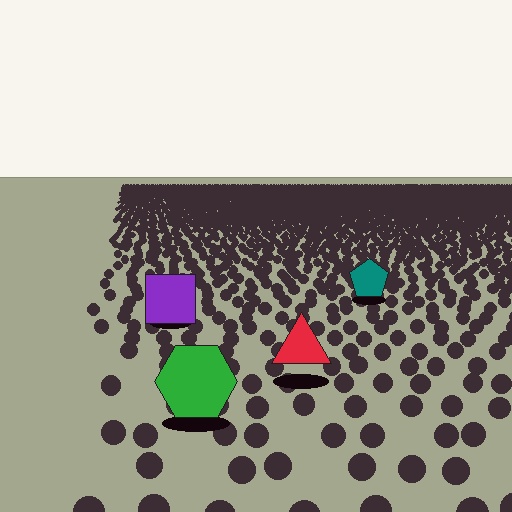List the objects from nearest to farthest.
From nearest to farthest: the green hexagon, the red triangle, the purple square, the teal pentagon.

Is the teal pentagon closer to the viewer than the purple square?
No. The purple square is closer — you can tell from the texture gradient: the ground texture is coarser near it.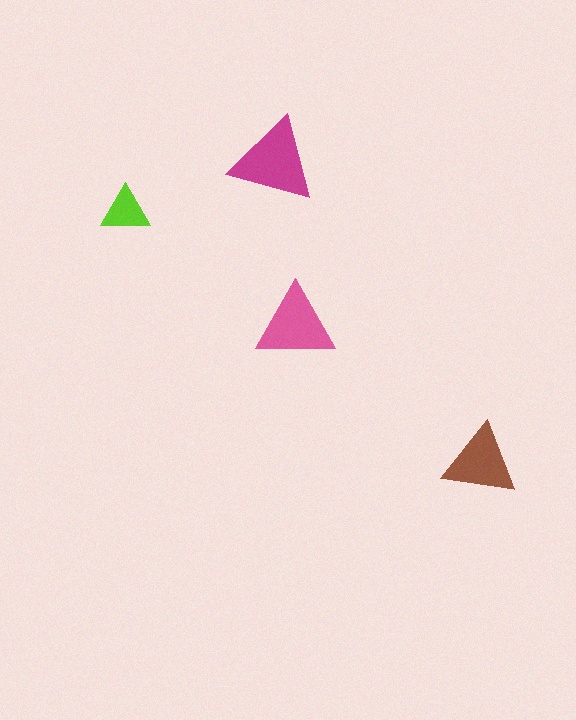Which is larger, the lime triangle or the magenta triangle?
The magenta one.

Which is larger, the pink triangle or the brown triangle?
The pink one.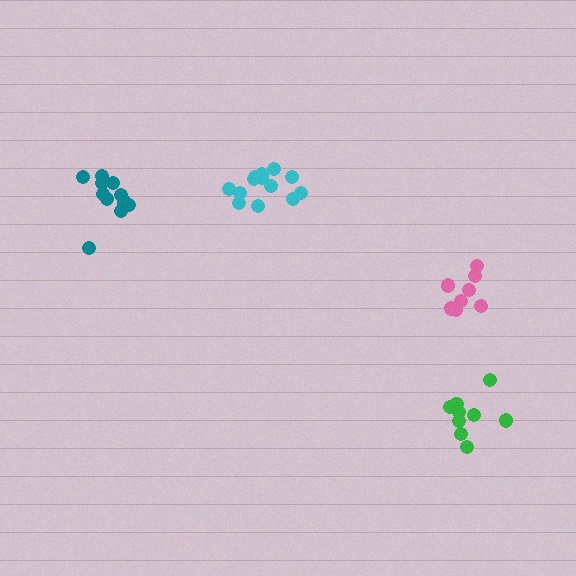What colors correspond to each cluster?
The clusters are colored: cyan, teal, pink, green.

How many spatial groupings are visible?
There are 4 spatial groupings.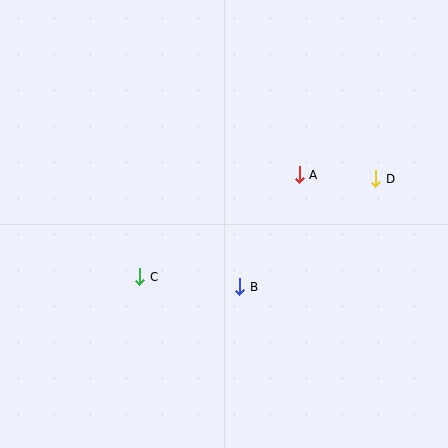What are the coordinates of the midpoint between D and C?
The midpoint between D and C is at (258, 228).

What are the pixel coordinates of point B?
Point B is at (240, 287).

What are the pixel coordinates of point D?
Point D is at (375, 179).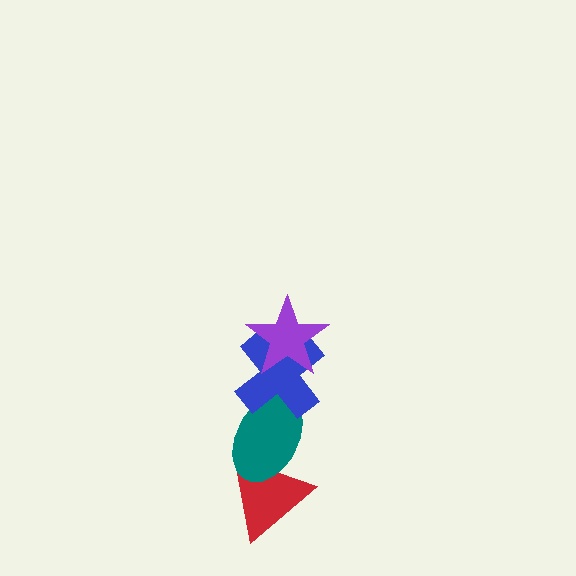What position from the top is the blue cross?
The blue cross is 2nd from the top.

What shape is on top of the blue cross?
The purple star is on top of the blue cross.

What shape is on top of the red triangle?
The teal ellipse is on top of the red triangle.